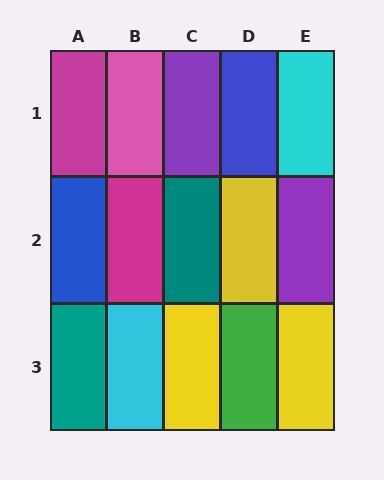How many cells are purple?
2 cells are purple.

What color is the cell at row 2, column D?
Yellow.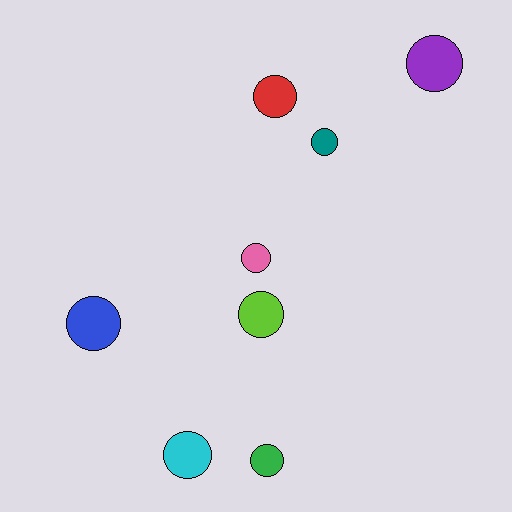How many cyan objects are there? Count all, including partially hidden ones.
There is 1 cyan object.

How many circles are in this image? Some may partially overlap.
There are 8 circles.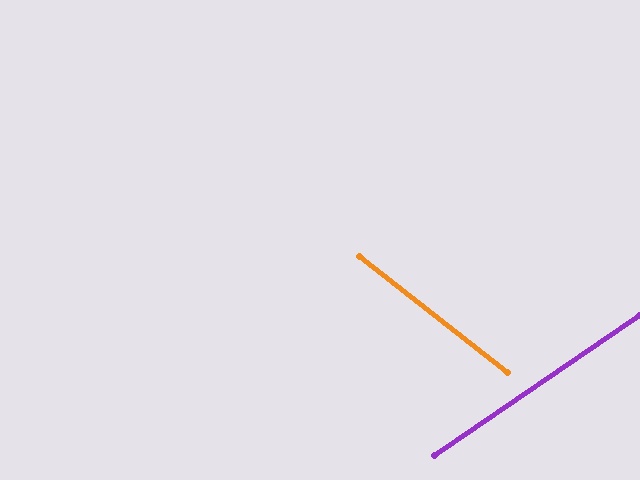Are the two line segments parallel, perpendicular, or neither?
Neither parallel nor perpendicular — they differ by about 73°.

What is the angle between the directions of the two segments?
Approximately 73 degrees.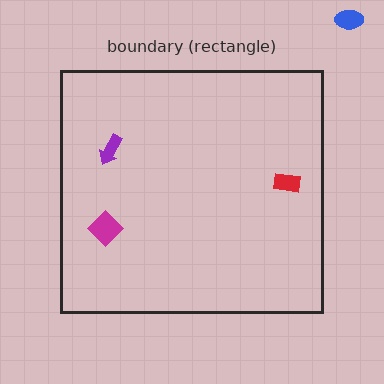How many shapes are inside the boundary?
3 inside, 1 outside.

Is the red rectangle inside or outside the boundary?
Inside.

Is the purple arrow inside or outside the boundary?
Inside.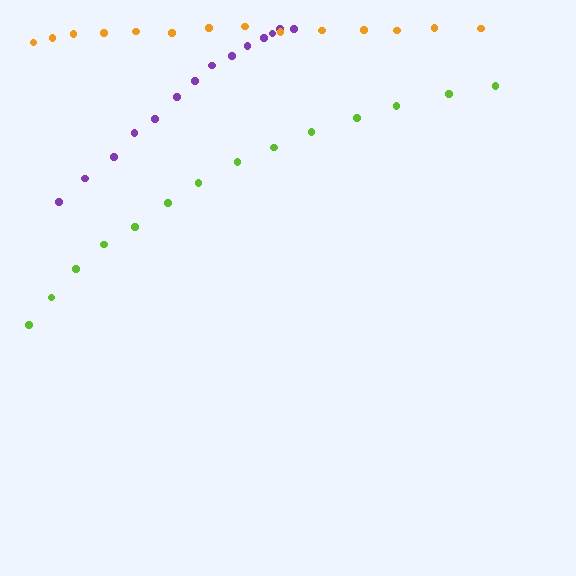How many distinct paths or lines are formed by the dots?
There are 3 distinct paths.